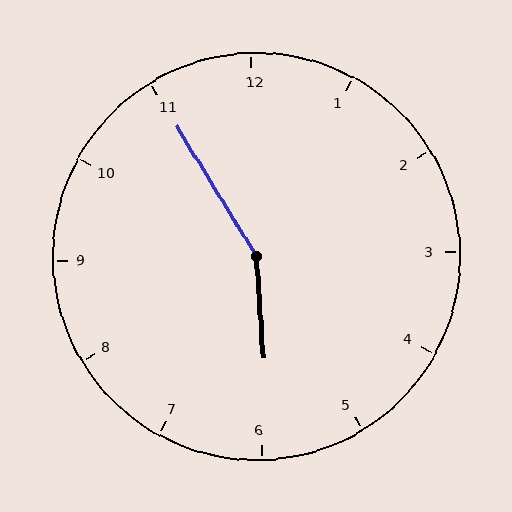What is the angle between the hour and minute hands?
Approximately 152 degrees.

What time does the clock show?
5:55.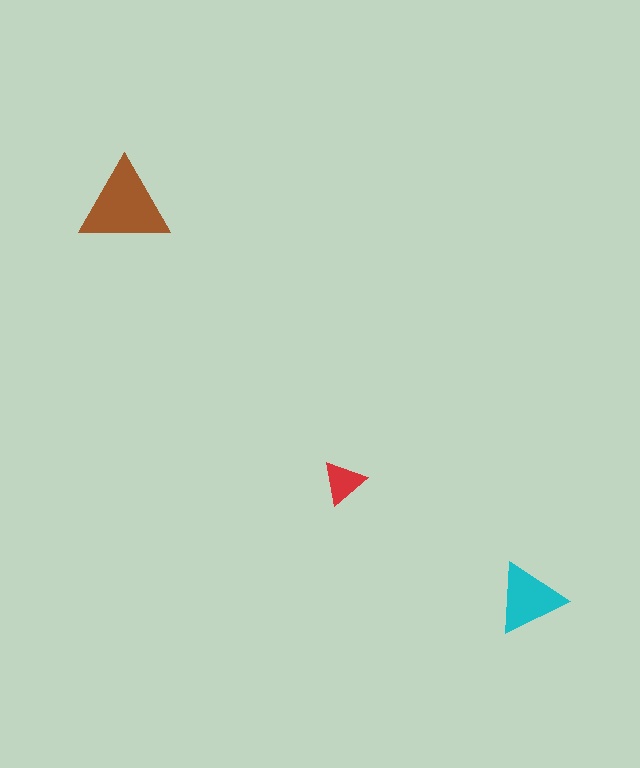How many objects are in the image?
There are 3 objects in the image.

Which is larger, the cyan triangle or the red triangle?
The cyan one.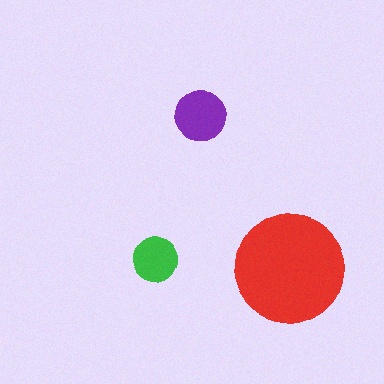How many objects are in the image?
There are 3 objects in the image.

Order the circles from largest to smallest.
the red one, the purple one, the green one.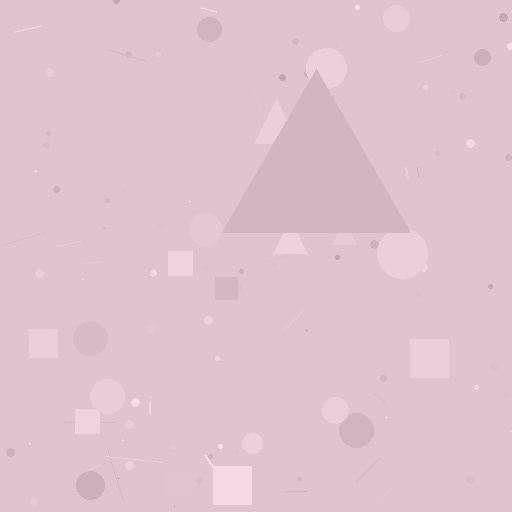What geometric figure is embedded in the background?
A triangle is embedded in the background.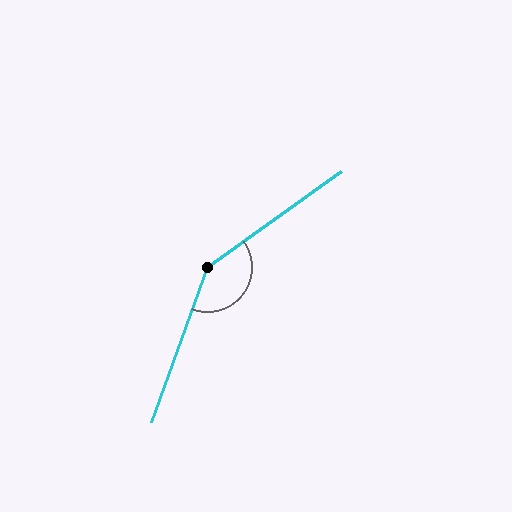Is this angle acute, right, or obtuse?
It is obtuse.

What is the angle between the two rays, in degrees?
Approximately 146 degrees.